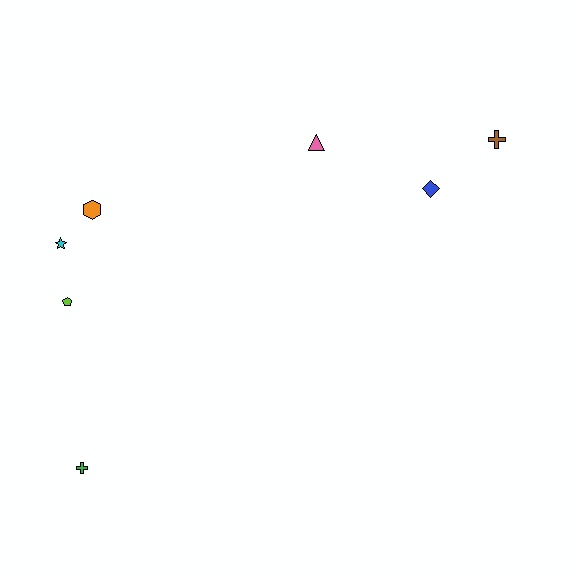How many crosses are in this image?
There are 2 crosses.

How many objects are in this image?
There are 7 objects.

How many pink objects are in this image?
There is 1 pink object.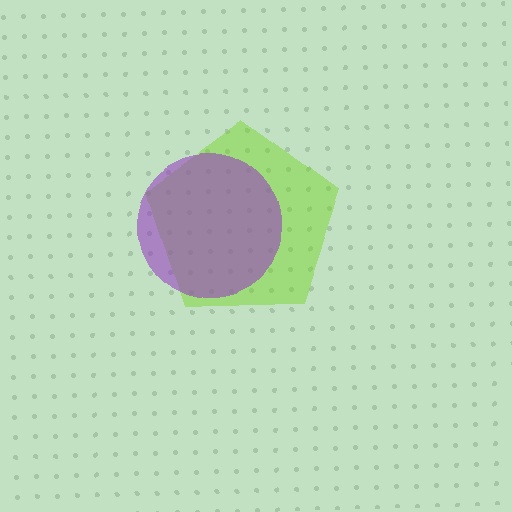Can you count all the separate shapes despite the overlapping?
Yes, there are 2 separate shapes.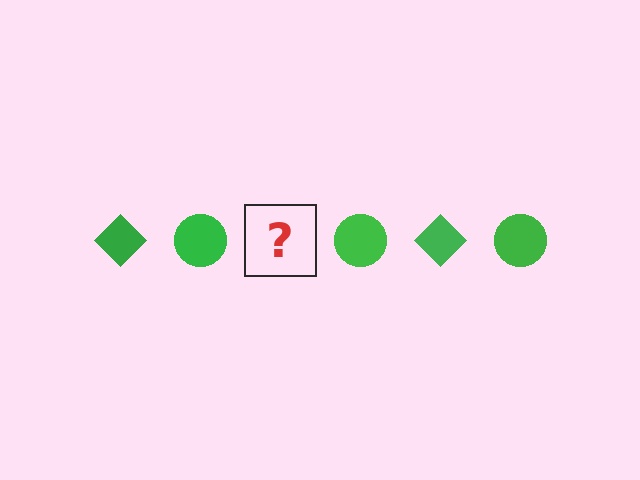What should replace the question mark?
The question mark should be replaced with a green diamond.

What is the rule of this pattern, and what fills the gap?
The rule is that the pattern cycles through diamond, circle shapes in green. The gap should be filled with a green diamond.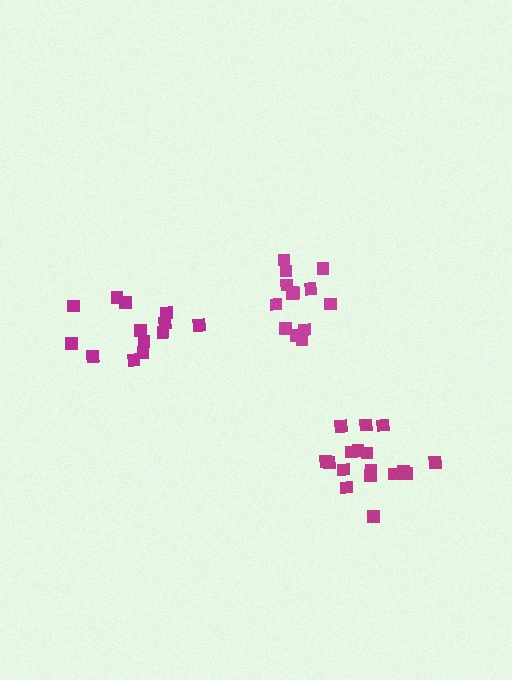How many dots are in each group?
Group 1: 13 dots, Group 2: 13 dots, Group 3: 17 dots (43 total).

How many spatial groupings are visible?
There are 3 spatial groupings.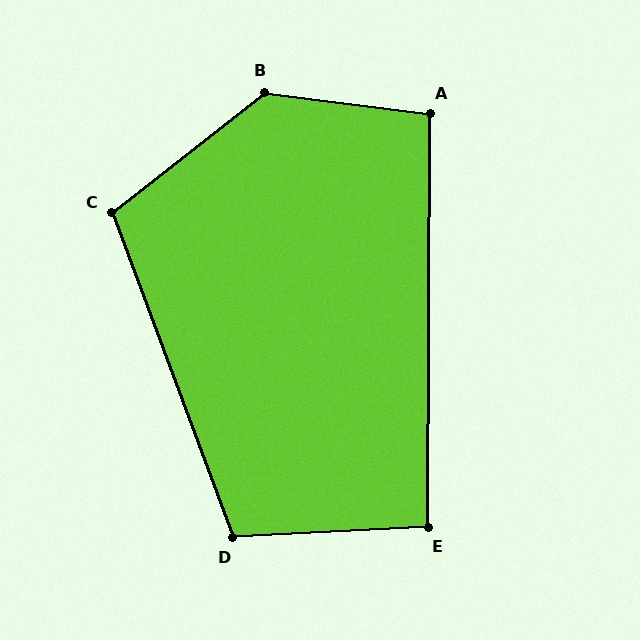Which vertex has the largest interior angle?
B, at approximately 135 degrees.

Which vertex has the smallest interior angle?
E, at approximately 93 degrees.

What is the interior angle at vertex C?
Approximately 108 degrees (obtuse).